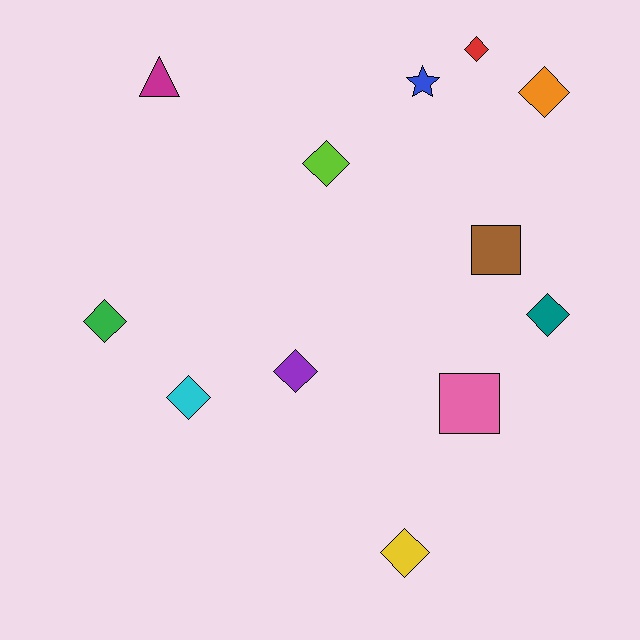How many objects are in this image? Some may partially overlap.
There are 12 objects.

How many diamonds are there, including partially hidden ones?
There are 8 diamonds.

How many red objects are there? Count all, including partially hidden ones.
There is 1 red object.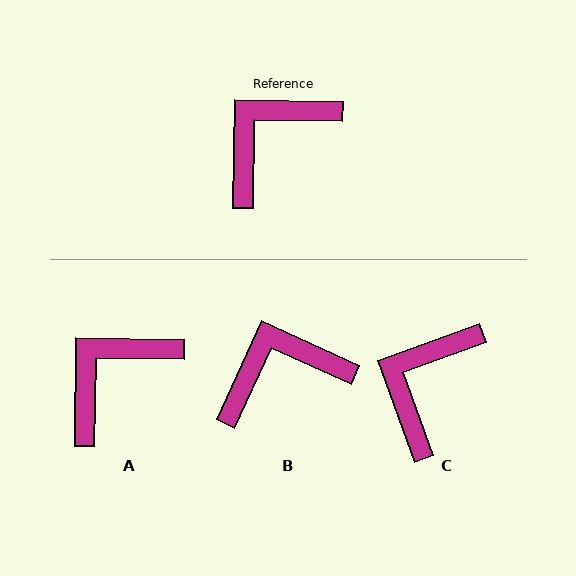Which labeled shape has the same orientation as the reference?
A.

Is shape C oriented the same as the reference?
No, it is off by about 21 degrees.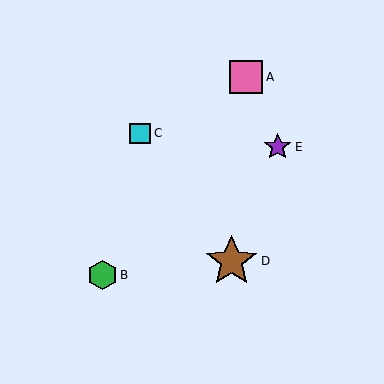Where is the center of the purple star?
The center of the purple star is at (278, 147).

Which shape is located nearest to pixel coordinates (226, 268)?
The brown star (labeled D) at (232, 261) is nearest to that location.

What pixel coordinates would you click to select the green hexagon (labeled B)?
Click at (102, 275) to select the green hexagon B.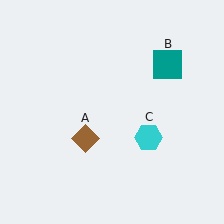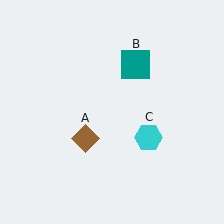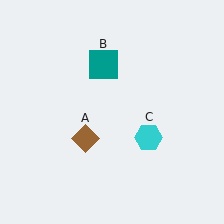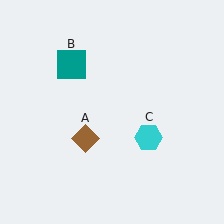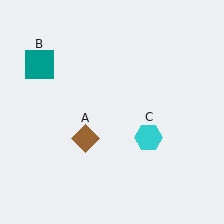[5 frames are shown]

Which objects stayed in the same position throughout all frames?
Brown diamond (object A) and cyan hexagon (object C) remained stationary.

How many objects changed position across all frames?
1 object changed position: teal square (object B).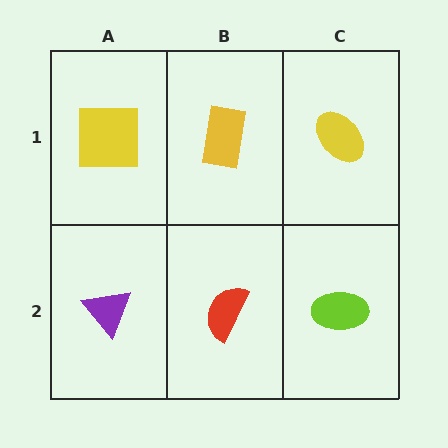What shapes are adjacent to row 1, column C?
A lime ellipse (row 2, column C), a yellow rectangle (row 1, column B).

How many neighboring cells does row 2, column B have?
3.